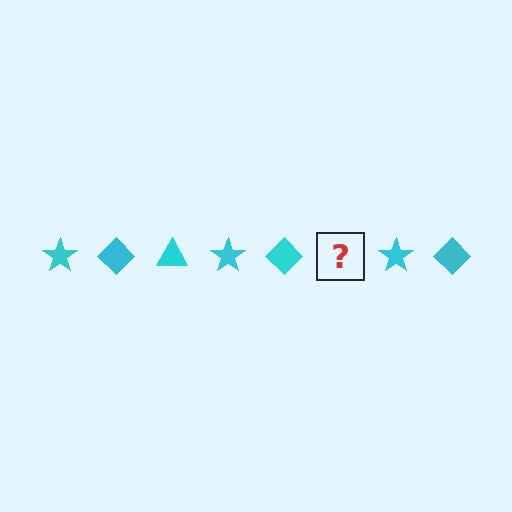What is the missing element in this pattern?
The missing element is a cyan triangle.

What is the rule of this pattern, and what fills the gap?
The rule is that the pattern cycles through star, diamond, triangle shapes in cyan. The gap should be filled with a cyan triangle.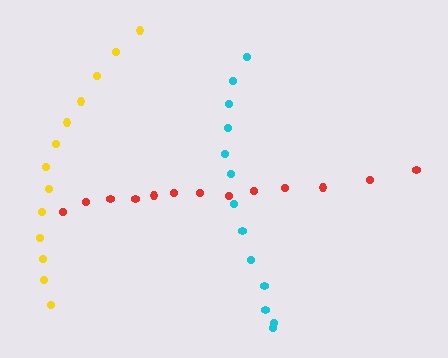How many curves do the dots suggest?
There are 3 distinct paths.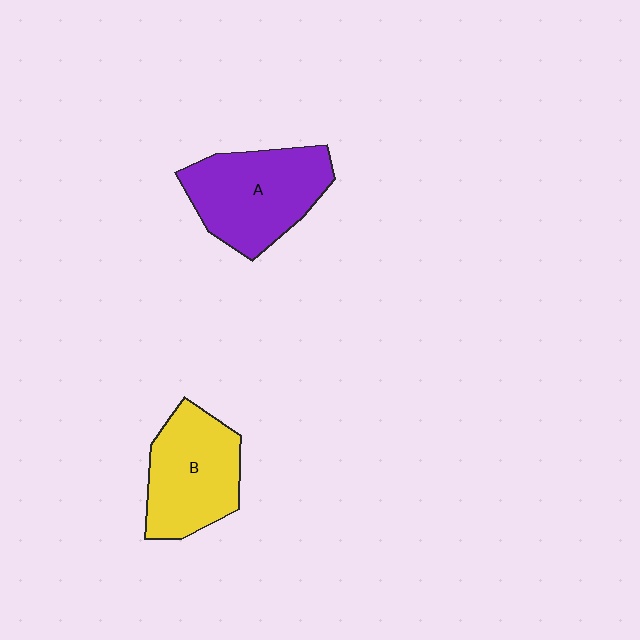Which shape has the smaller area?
Shape B (yellow).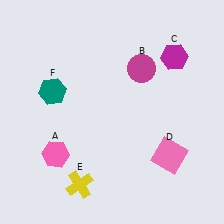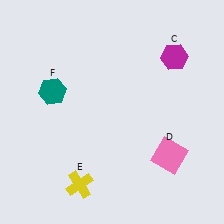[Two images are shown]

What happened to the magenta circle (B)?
The magenta circle (B) was removed in Image 2. It was in the top-right area of Image 1.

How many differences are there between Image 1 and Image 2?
There are 2 differences between the two images.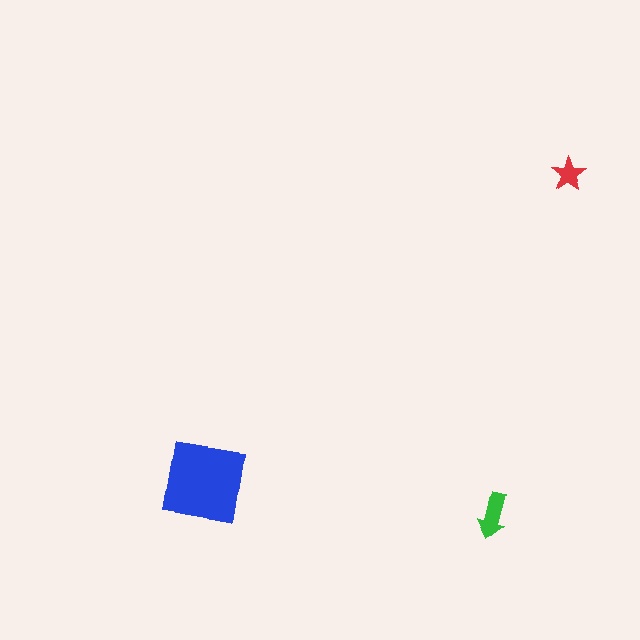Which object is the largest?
The blue square.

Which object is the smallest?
The red star.